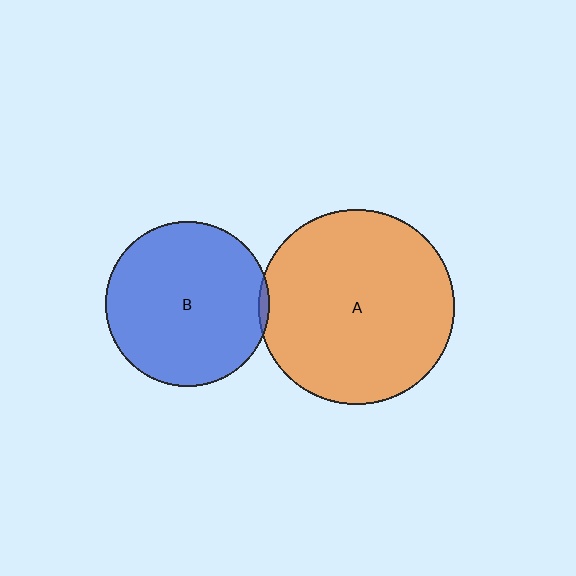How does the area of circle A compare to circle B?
Approximately 1.4 times.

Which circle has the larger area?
Circle A (orange).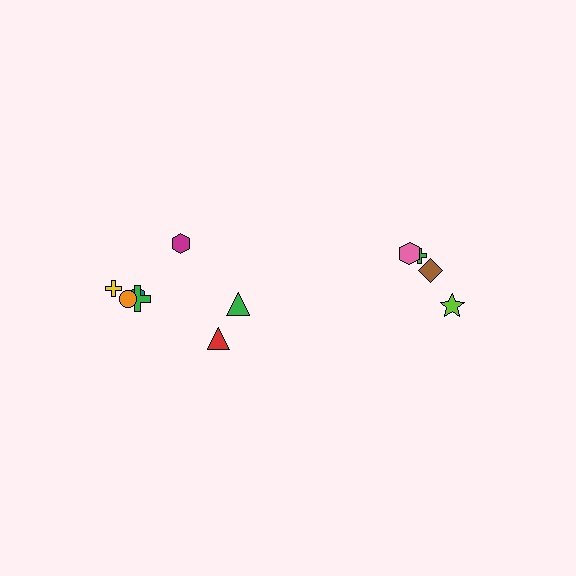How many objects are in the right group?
There are 4 objects.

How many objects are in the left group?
There are 7 objects.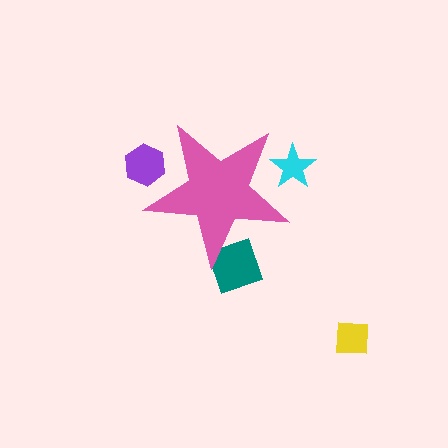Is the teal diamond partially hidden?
Yes, the teal diamond is partially hidden behind the pink star.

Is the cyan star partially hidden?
Yes, the cyan star is partially hidden behind the pink star.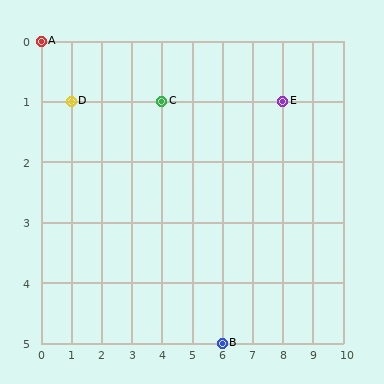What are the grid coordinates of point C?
Point C is at grid coordinates (4, 1).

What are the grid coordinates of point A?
Point A is at grid coordinates (0, 0).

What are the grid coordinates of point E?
Point E is at grid coordinates (8, 1).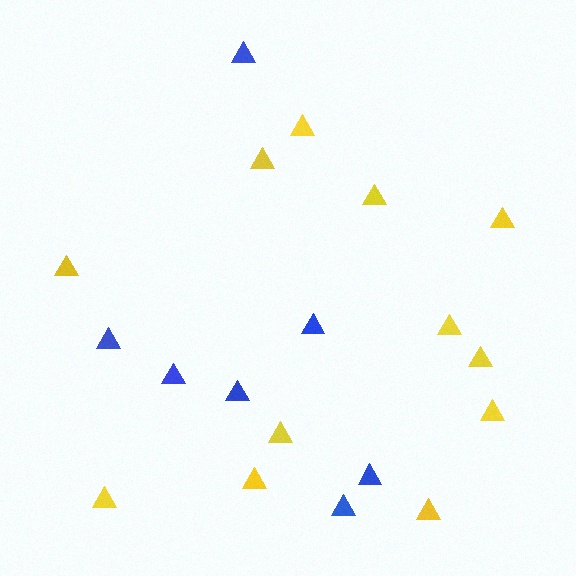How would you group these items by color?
There are 2 groups: one group of yellow triangles (12) and one group of blue triangles (7).